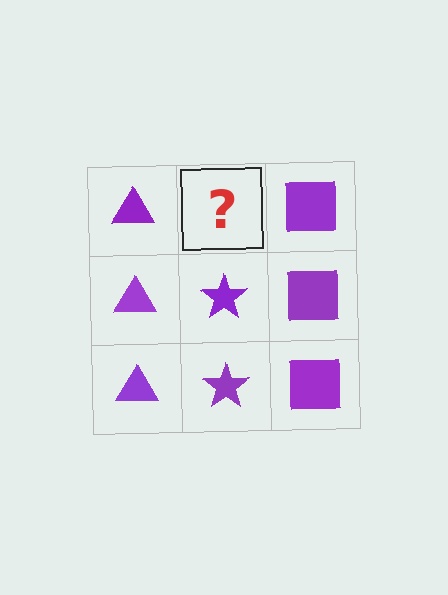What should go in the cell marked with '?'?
The missing cell should contain a purple star.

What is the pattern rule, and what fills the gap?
The rule is that each column has a consistent shape. The gap should be filled with a purple star.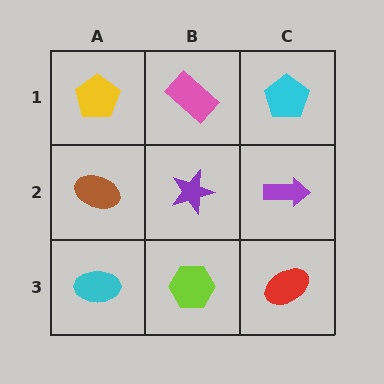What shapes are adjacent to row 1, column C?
A purple arrow (row 2, column C), a pink rectangle (row 1, column B).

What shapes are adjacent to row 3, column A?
A brown ellipse (row 2, column A), a lime hexagon (row 3, column B).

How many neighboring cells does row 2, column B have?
4.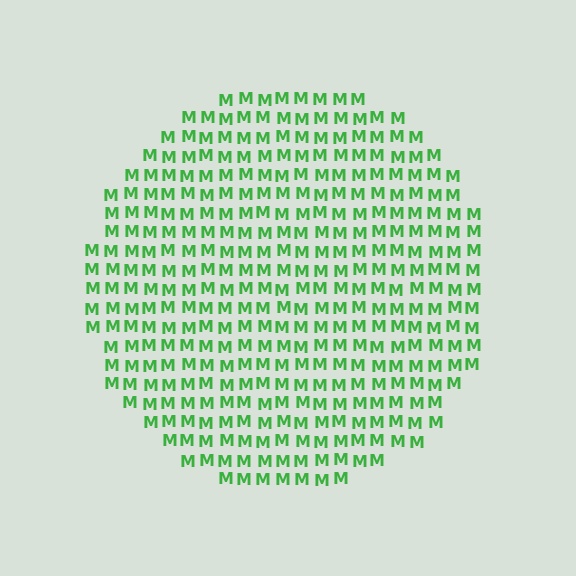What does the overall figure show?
The overall figure shows a circle.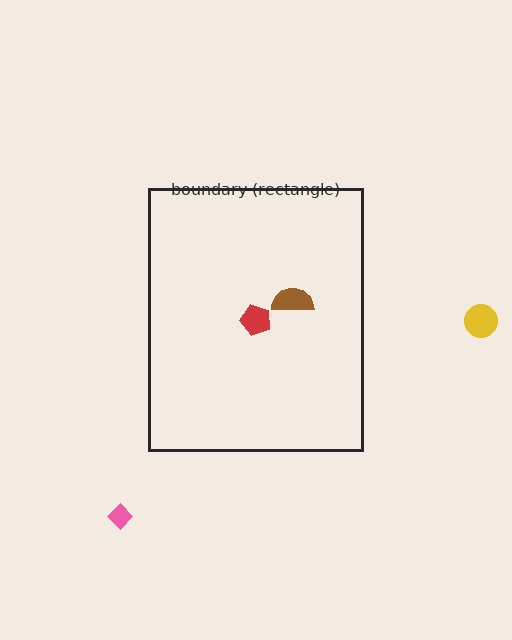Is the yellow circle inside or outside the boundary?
Outside.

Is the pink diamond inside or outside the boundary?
Outside.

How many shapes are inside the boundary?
2 inside, 2 outside.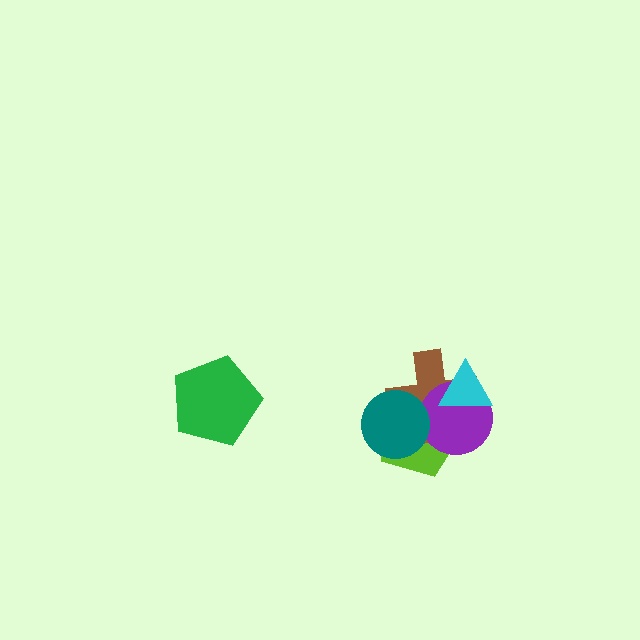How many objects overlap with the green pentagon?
0 objects overlap with the green pentagon.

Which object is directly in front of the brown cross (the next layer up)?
The purple circle is directly in front of the brown cross.